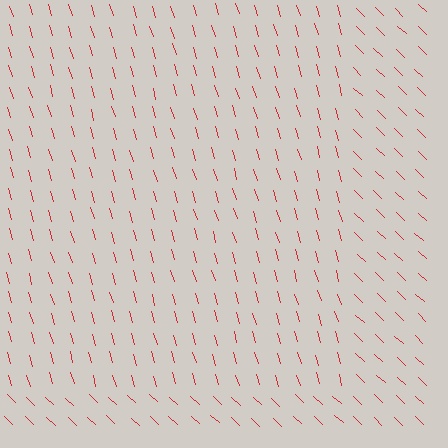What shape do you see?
I see a rectangle.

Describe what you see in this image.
The image is filled with small red line segments. A rectangle region in the image has lines oriented differently from the surrounding lines, creating a visible texture boundary.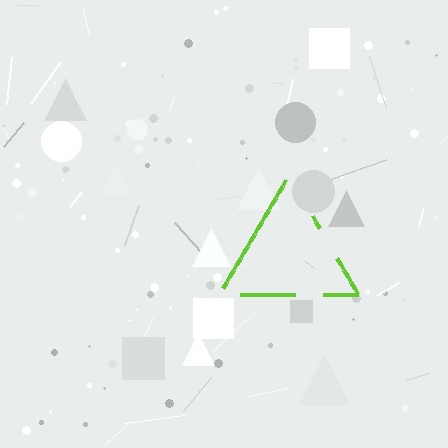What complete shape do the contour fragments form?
The contour fragments form a triangle.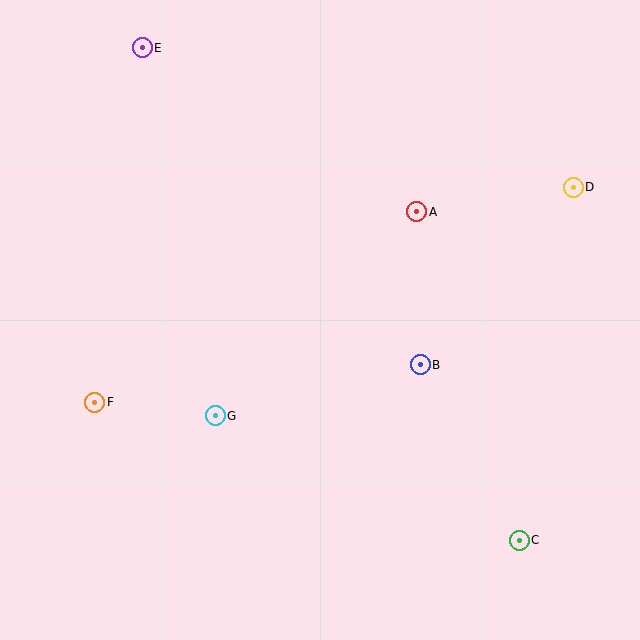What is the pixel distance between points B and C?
The distance between B and C is 202 pixels.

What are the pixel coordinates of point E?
Point E is at (142, 48).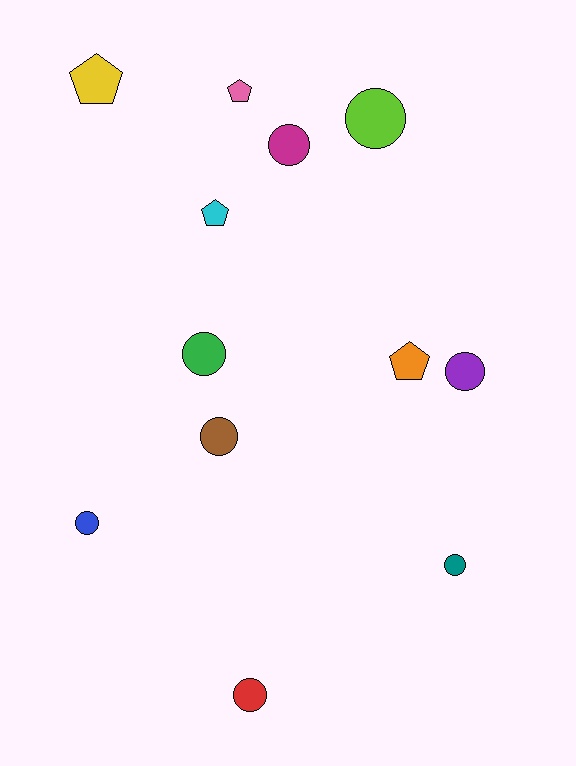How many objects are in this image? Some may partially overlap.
There are 12 objects.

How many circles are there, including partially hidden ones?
There are 8 circles.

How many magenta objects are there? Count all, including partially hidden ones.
There is 1 magenta object.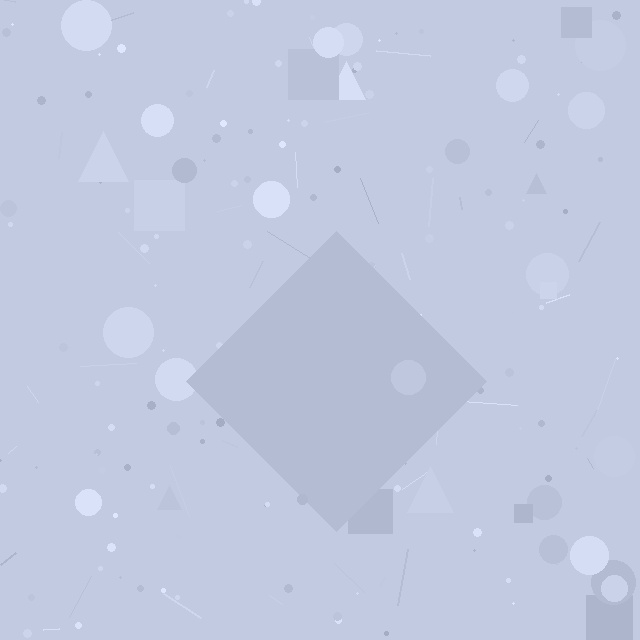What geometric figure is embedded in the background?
A diamond is embedded in the background.